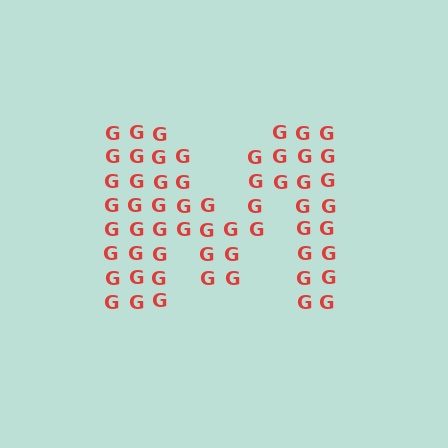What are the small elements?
The small elements are letter G's.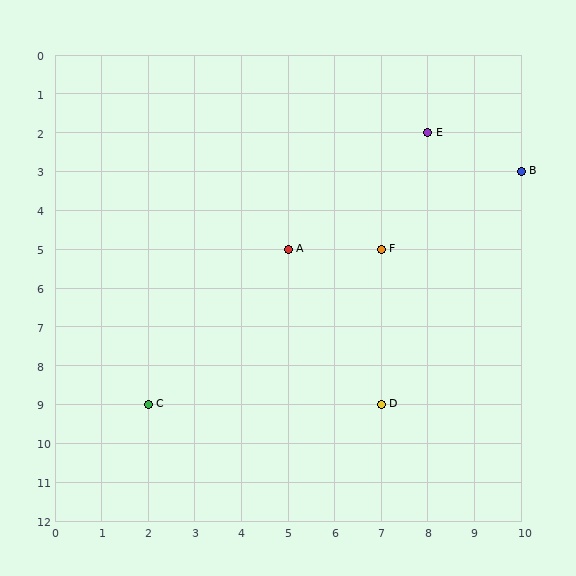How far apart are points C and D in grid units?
Points C and D are 5 columns apart.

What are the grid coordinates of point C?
Point C is at grid coordinates (2, 9).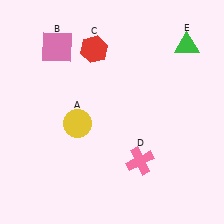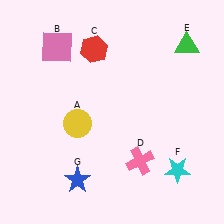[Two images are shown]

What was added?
A cyan star (F), a blue star (G) were added in Image 2.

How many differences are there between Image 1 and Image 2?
There are 2 differences between the two images.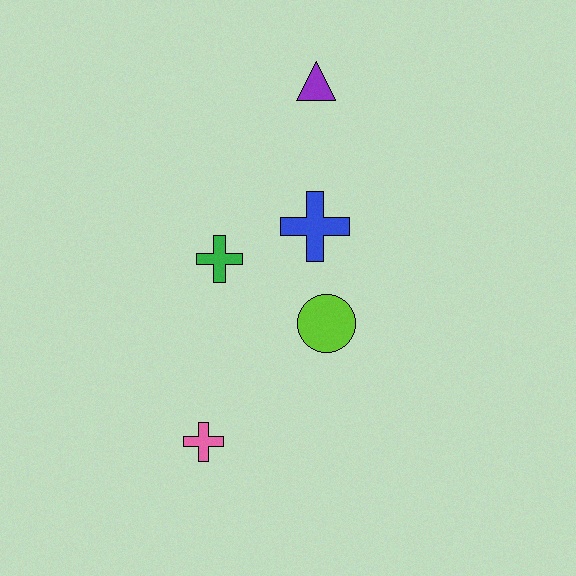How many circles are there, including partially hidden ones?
There is 1 circle.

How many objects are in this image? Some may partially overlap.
There are 5 objects.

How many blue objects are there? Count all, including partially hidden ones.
There is 1 blue object.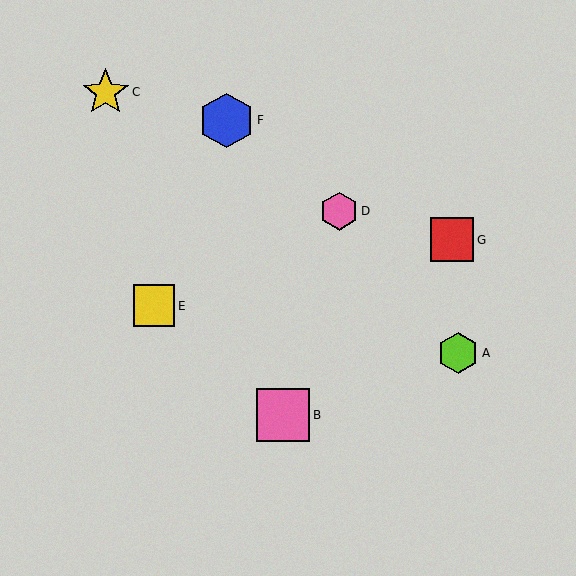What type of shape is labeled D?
Shape D is a pink hexagon.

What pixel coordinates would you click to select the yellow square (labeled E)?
Click at (154, 306) to select the yellow square E.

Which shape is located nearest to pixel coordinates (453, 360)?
The lime hexagon (labeled A) at (458, 353) is nearest to that location.